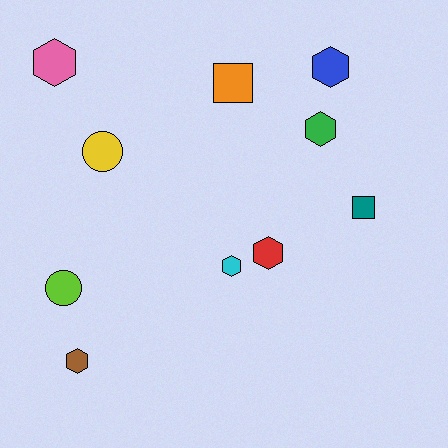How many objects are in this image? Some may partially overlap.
There are 10 objects.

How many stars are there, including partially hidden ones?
There are no stars.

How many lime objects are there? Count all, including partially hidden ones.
There is 1 lime object.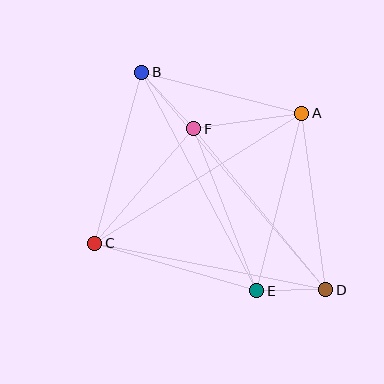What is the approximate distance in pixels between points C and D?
The distance between C and D is approximately 236 pixels.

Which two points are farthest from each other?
Points B and D are farthest from each other.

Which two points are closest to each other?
Points D and E are closest to each other.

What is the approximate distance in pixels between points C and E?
The distance between C and E is approximately 169 pixels.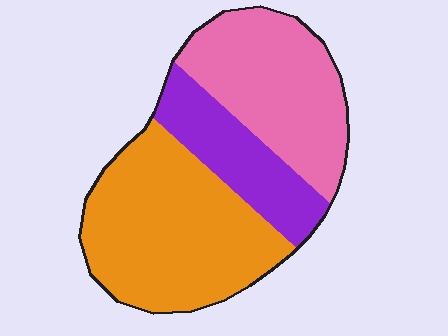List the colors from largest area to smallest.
From largest to smallest: orange, pink, purple.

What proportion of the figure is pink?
Pink covers about 35% of the figure.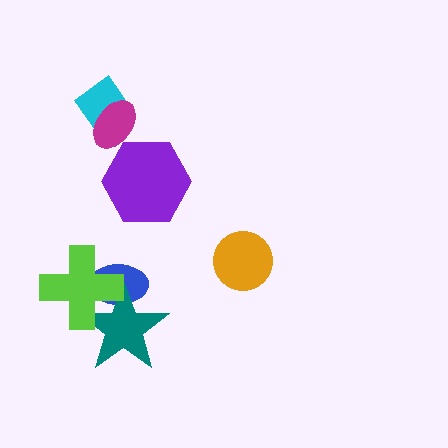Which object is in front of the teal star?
The lime cross is in front of the teal star.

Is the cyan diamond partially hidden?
Yes, it is partially covered by another shape.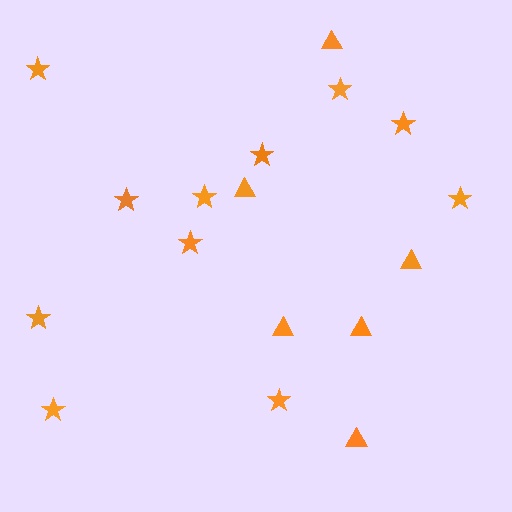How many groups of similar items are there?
There are 2 groups: one group of triangles (6) and one group of stars (11).